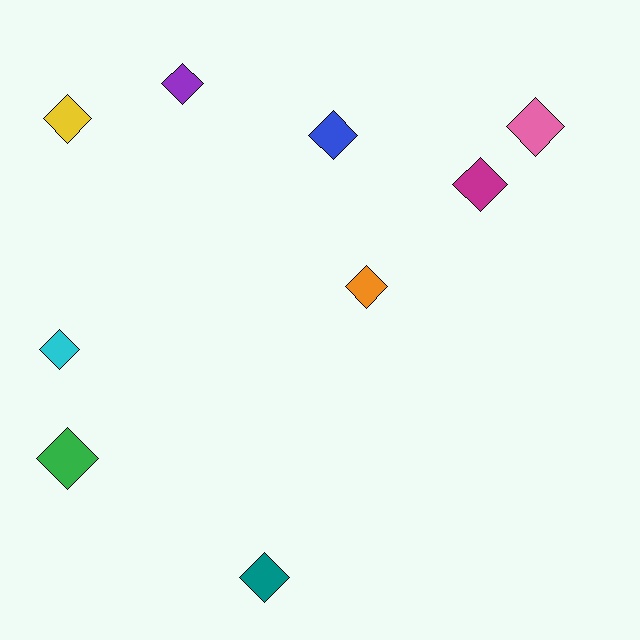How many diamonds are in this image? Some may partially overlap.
There are 9 diamonds.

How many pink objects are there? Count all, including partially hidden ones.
There is 1 pink object.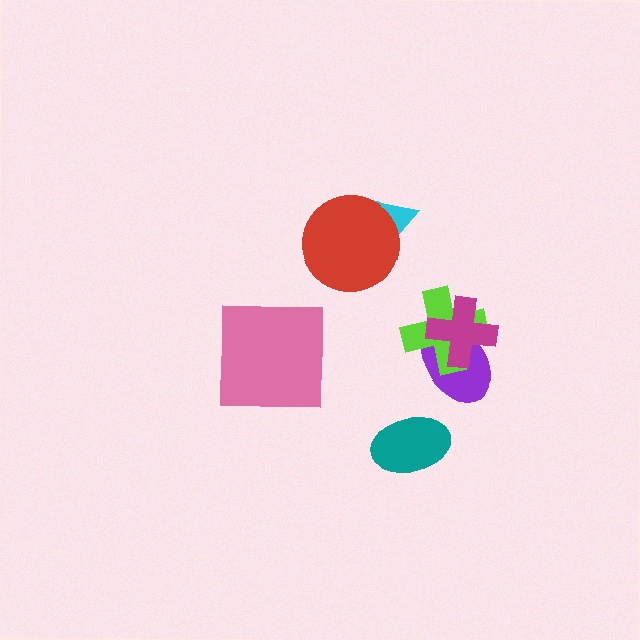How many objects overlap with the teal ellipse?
0 objects overlap with the teal ellipse.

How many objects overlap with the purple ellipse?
2 objects overlap with the purple ellipse.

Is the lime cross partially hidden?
Yes, it is partially covered by another shape.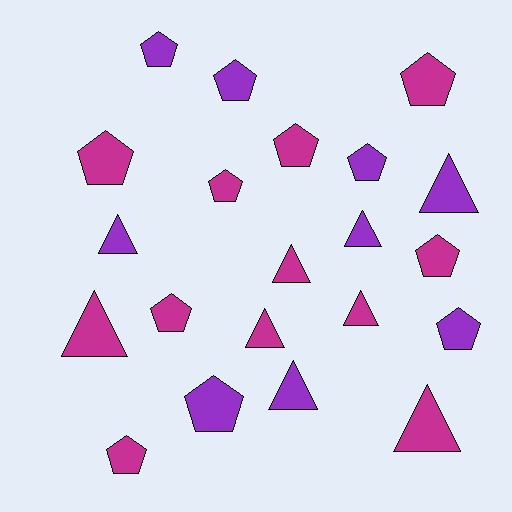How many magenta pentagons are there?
There are 7 magenta pentagons.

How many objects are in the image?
There are 21 objects.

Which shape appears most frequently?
Pentagon, with 12 objects.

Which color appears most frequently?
Magenta, with 12 objects.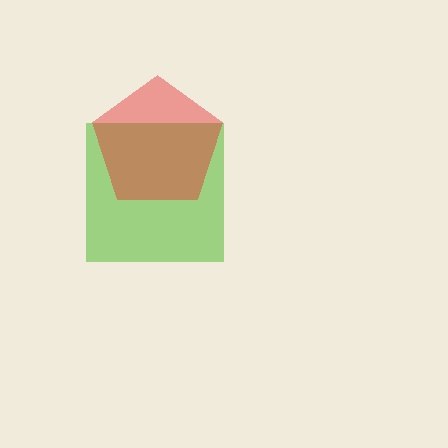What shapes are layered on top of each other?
The layered shapes are: a lime square, a red pentagon.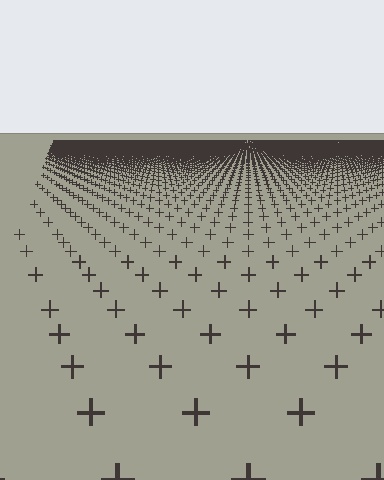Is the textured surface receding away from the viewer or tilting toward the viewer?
The surface is receding away from the viewer. Texture elements get smaller and denser toward the top.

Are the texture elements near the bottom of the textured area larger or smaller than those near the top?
Larger. Near the bottom, elements are closer to the viewer and appear at a bigger on-screen size.